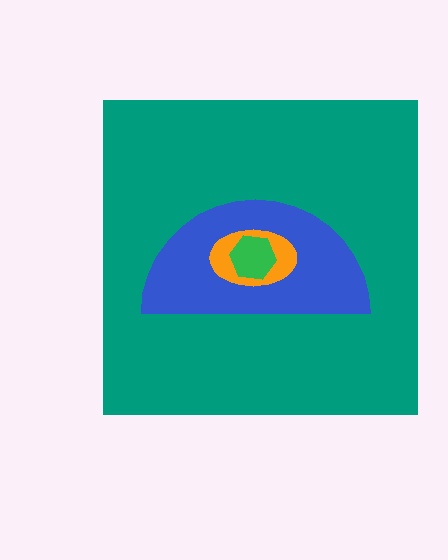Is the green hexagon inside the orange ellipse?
Yes.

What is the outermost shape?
The teal square.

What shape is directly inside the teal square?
The blue semicircle.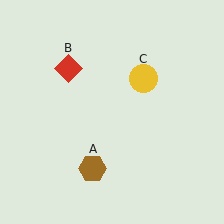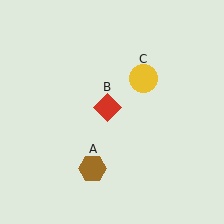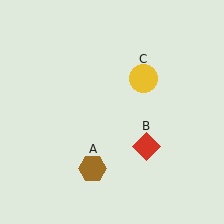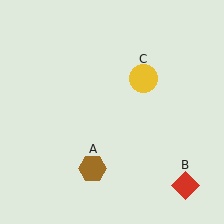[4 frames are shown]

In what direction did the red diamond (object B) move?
The red diamond (object B) moved down and to the right.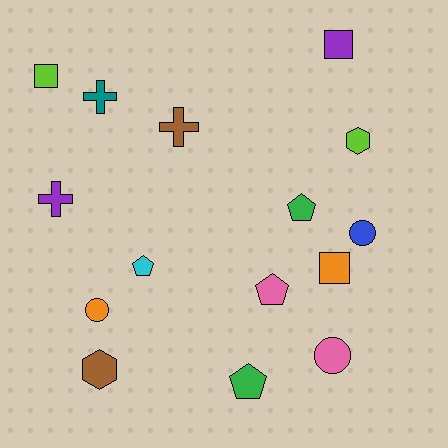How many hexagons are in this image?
There are 2 hexagons.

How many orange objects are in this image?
There are 2 orange objects.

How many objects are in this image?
There are 15 objects.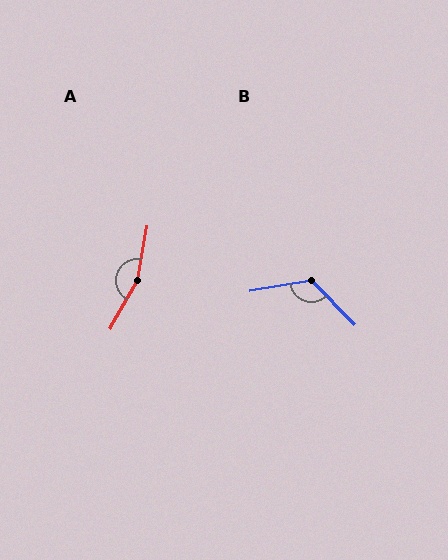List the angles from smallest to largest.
B (125°), A (160°).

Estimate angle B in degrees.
Approximately 125 degrees.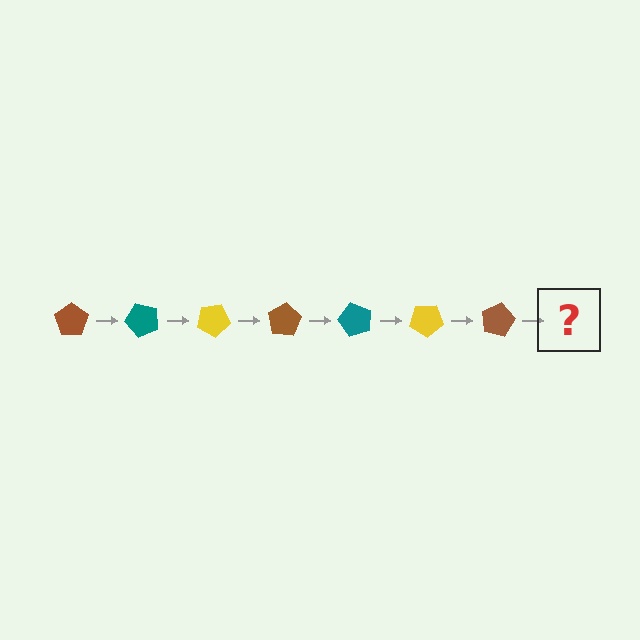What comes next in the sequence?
The next element should be a teal pentagon, rotated 350 degrees from the start.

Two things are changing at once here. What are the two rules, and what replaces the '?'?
The two rules are that it rotates 50 degrees each step and the color cycles through brown, teal, and yellow. The '?' should be a teal pentagon, rotated 350 degrees from the start.